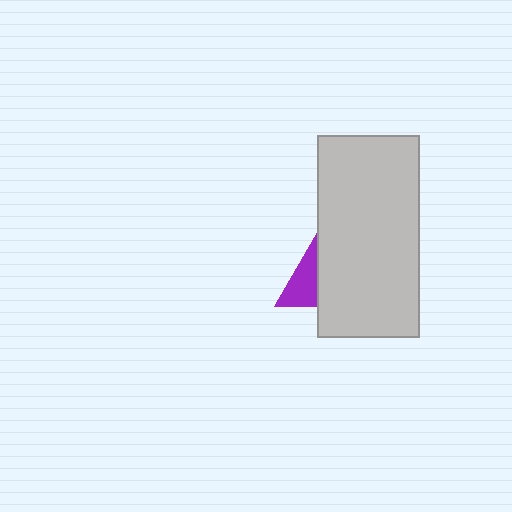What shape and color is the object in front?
The object in front is a light gray rectangle.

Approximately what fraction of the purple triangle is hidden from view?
Roughly 64% of the purple triangle is hidden behind the light gray rectangle.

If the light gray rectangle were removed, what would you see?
You would see the complete purple triangle.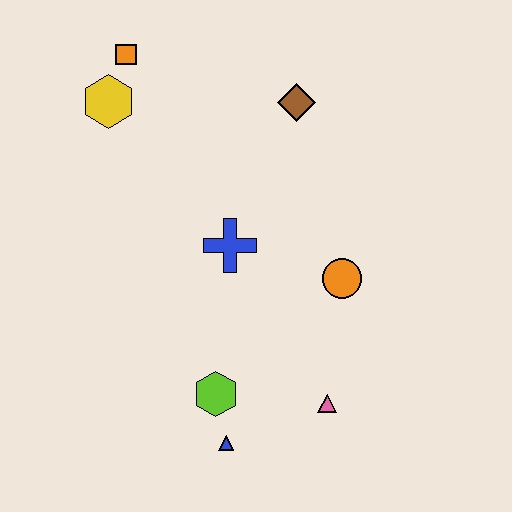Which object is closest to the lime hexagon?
The blue triangle is closest to the lime hexagon.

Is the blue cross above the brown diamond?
No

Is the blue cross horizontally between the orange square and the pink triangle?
Yes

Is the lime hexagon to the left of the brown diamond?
Yes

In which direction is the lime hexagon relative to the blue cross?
The lime hexagon is below the blue cross.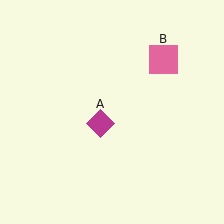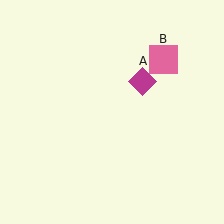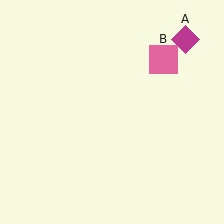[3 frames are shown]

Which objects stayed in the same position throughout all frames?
Pink square (object B) remained stationary.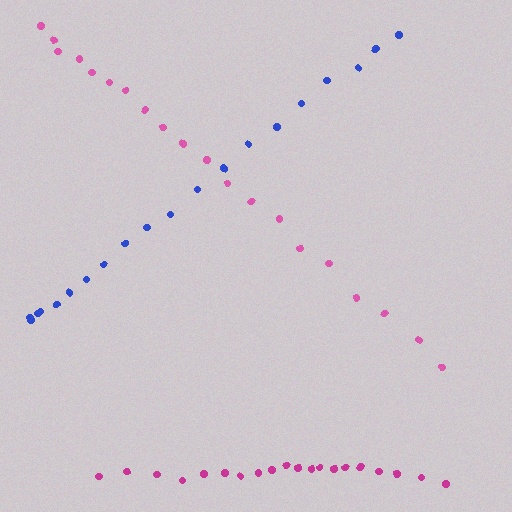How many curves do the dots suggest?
There are 3 distinct paths.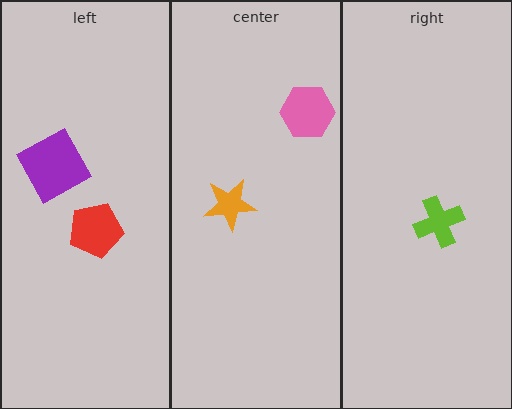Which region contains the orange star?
The center region.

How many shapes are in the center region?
2.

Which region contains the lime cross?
The right region.